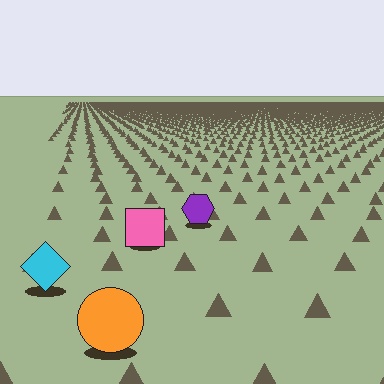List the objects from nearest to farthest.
From nearest to farthest: the orange circle, the cyan diamond, the pink square, the purple hexagon.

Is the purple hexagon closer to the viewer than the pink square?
No. The pink square is closer — you can tell from the texture gradient: the ground texture is coarser near it.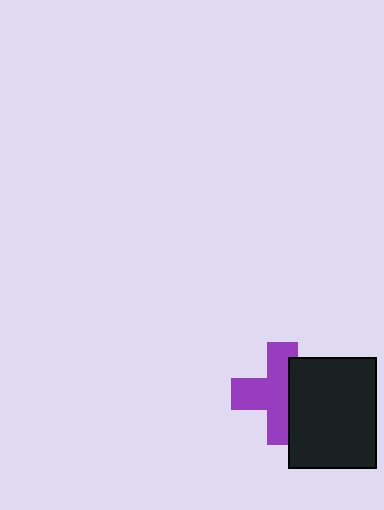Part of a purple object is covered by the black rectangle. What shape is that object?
It is a cross.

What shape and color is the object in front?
The object in front is a black rectangle.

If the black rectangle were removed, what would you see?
You would see the complete purple cross.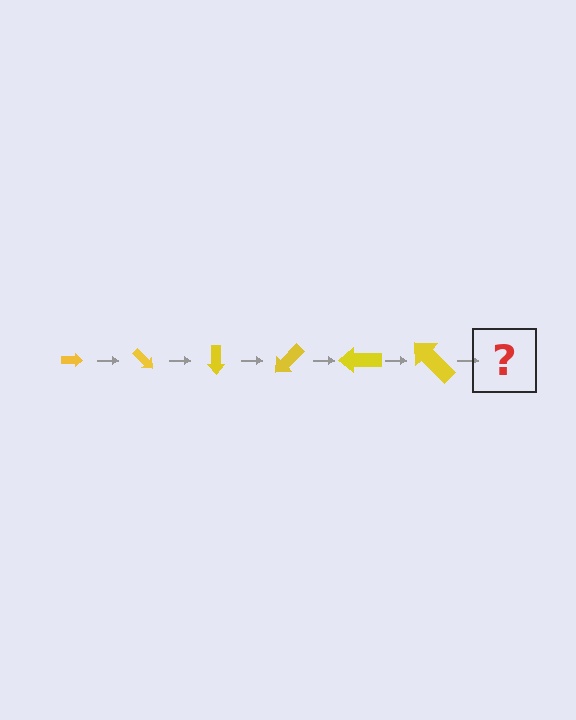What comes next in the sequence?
The next element should be an arrow, larger than the previous one and rotated 270 degrees from the start.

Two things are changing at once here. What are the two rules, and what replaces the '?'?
The two rules are that the arrow grows larger each step and it rotates 45 degrees each step. The '?' should be an arrow, larger than the previous one and rotated 270 degrees from the start.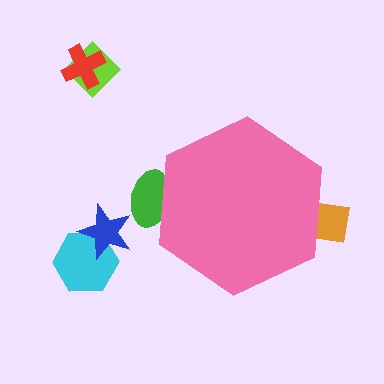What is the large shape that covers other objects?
A pink hexagon.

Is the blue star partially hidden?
No, the blue star is fully visible.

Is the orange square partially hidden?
Yes, the orange square is partially hidden behind the pink hexagon.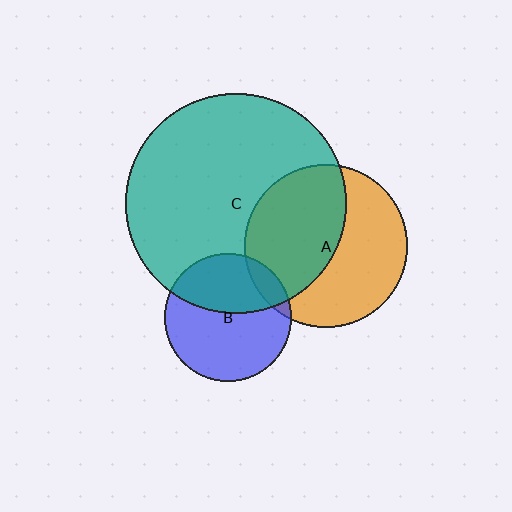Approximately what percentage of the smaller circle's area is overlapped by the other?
Approximately 50%.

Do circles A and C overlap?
Yes.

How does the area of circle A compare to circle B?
Approximately 1.6 times.